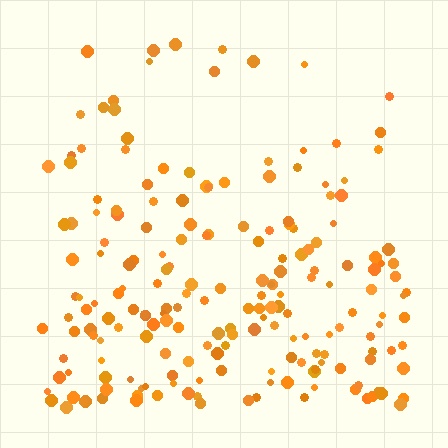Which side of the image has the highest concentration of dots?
The bottom.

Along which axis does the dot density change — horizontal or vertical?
Vertical.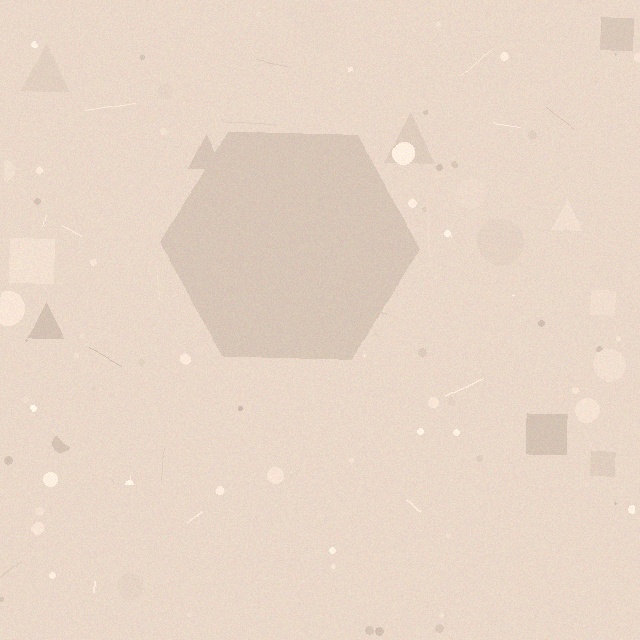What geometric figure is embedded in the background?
A hexagon is embedded in the background.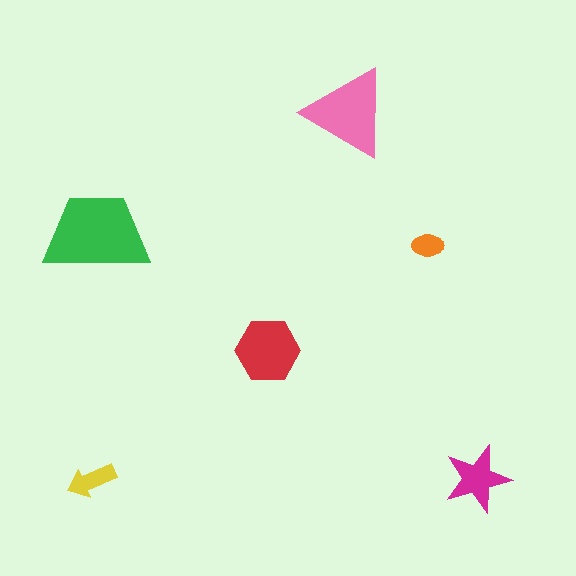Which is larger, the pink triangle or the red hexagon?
The pink triangle.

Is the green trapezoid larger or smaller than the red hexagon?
Larger.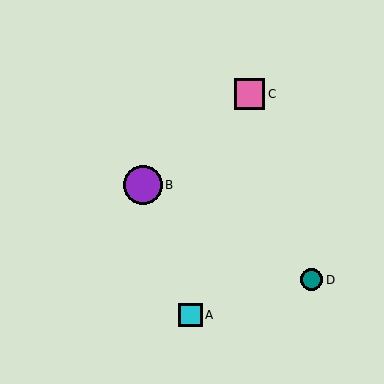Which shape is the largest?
The purple circle (labeled B) is the largest.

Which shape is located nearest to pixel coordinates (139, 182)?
The purple circle (labeled B) at (143, 185) is nearest to that location.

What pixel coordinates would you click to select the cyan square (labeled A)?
Click at (190, 315) to select the cyan square A.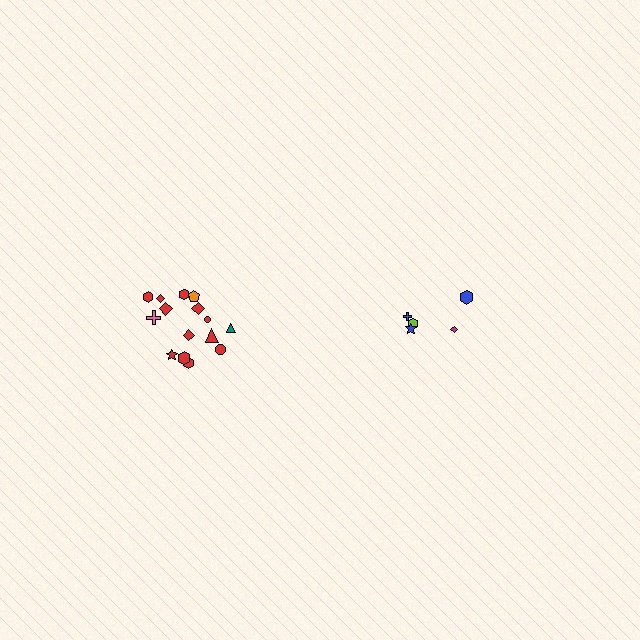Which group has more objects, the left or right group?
The left group.